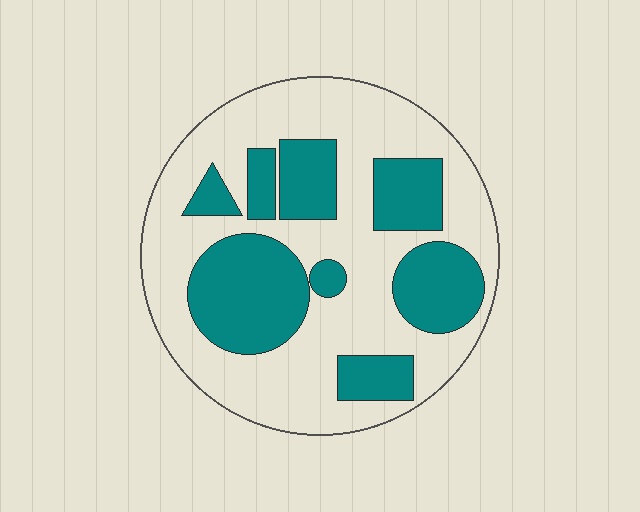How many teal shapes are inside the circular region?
8.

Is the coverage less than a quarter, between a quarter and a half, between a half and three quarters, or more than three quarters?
Between a quarter and a half.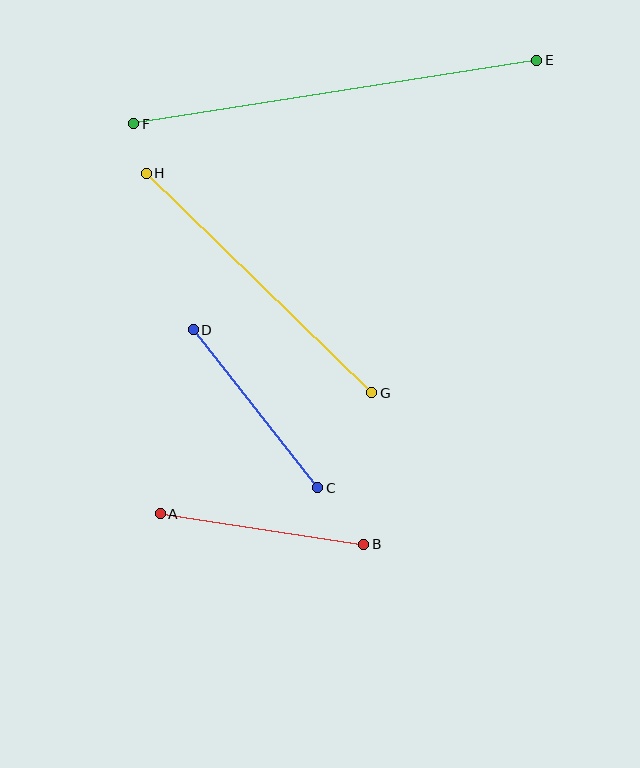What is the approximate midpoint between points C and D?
The midpoint is at approximately (256, 409) pixels.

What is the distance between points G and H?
The distance is approximately 315 pixels.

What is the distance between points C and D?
The distance is approximately 201 pixels.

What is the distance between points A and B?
The distance is approximately 206 pixels.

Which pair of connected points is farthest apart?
Points E and F are farthest apart.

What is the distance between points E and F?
The distance is approximately 408 pixels.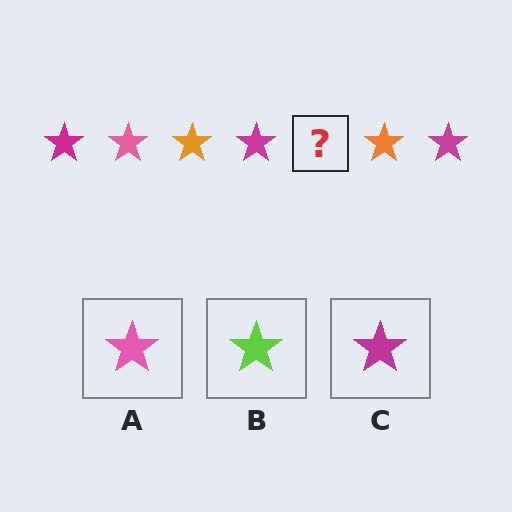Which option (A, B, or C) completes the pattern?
A.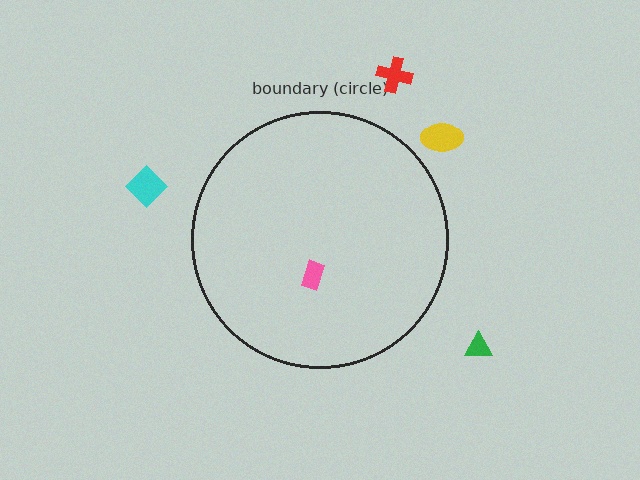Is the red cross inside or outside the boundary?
Outside.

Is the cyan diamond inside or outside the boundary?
Outside.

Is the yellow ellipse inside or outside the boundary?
Outside.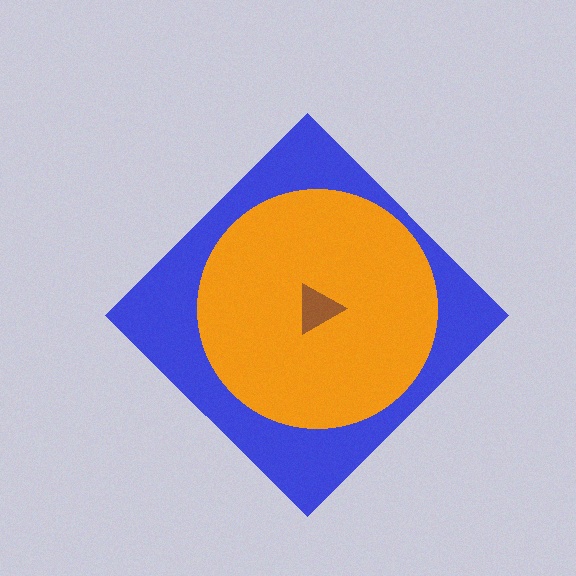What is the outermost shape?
The blue diamond.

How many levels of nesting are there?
3.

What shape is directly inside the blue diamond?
The orange circle.